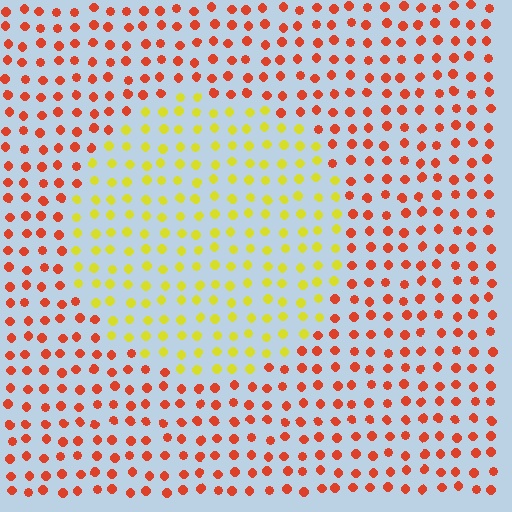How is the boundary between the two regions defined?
The boundary is defined purely by a slight shift in hue (about 55 degrees). Spacing, size, and orientation are identical on both sides.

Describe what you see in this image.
The image is filled with small red elements in a uniform arrangement. A circle-shaped region is visible where the elements are tinted to a slightly different hue, forming a subtle color boundary.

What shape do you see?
I see a circle.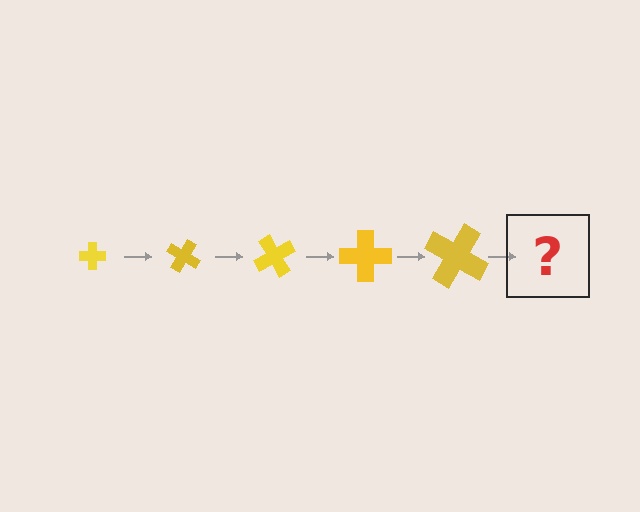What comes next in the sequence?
The next element should be a cross, larger than the previous one and rotated 150 degrees from the start.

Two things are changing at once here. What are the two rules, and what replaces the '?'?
The two rules are that the cross grows larger each step and it rotates 30 degrees each step. The '?' should be a cross, larger than the previous one and rotated 150 degrees from the start.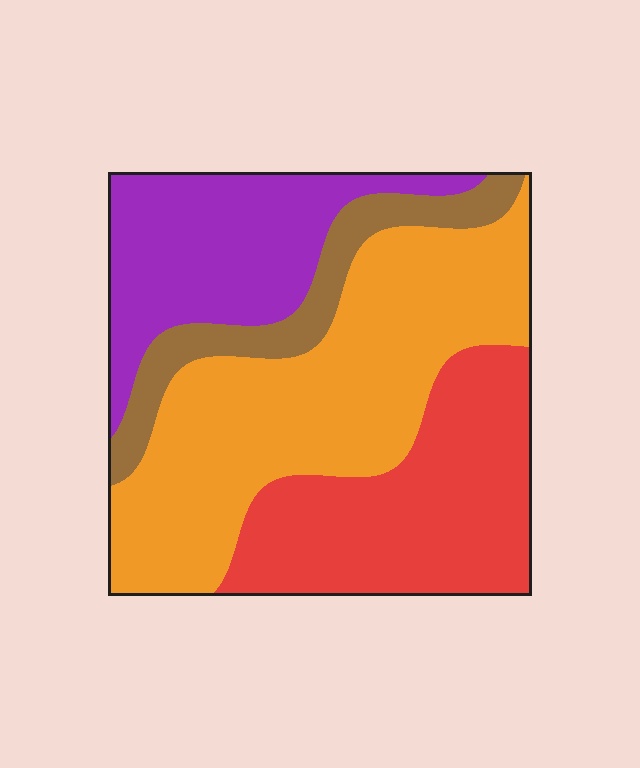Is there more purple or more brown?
Purple.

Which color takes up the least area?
Brown, at roughly 10%.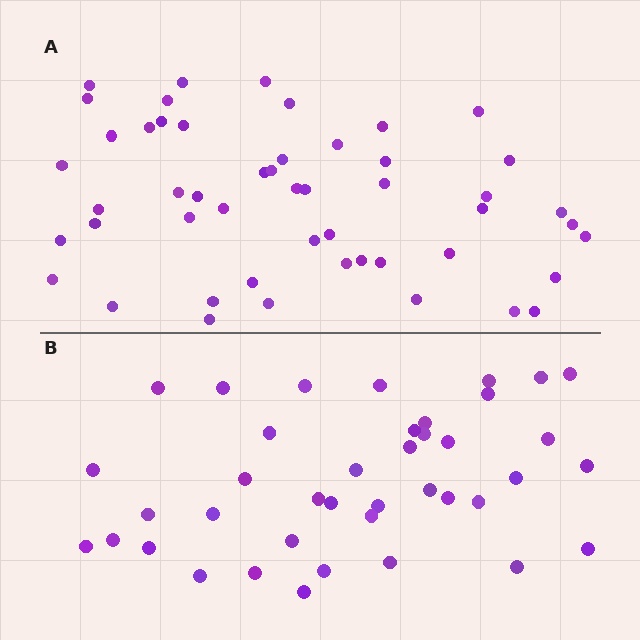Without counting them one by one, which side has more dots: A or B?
Region A (the top region) has more dots.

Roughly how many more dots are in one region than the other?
Region A has roughly 10 or so more dots than region B.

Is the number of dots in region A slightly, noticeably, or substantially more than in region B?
Region A has noticeably more, but not dramatically so. The ratio is roughly 1.2 to 1.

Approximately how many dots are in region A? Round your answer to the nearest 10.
About 50 dots.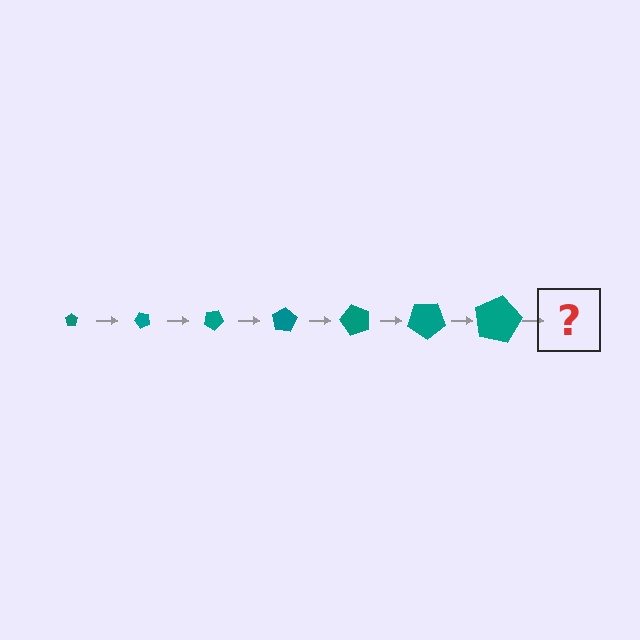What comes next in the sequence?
The next element should be a pentagon, larger than the previous one and rotated 350 degrees from the start.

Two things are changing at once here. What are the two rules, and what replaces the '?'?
The two rules are that the pentagon grows larger each step and it rotates 50 degrees each step. The '?' should be a pentagon, larger than the previous one and rotated 350 degrees from the start.